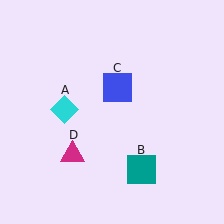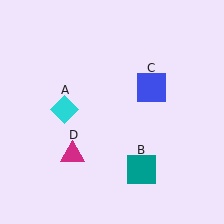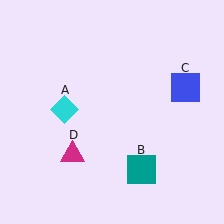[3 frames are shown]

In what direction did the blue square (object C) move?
The blue square (object C) moved right.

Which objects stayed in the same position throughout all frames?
Cyan diamond (object A) and teal square (object B) and magenta triangle (object D) remained stationary.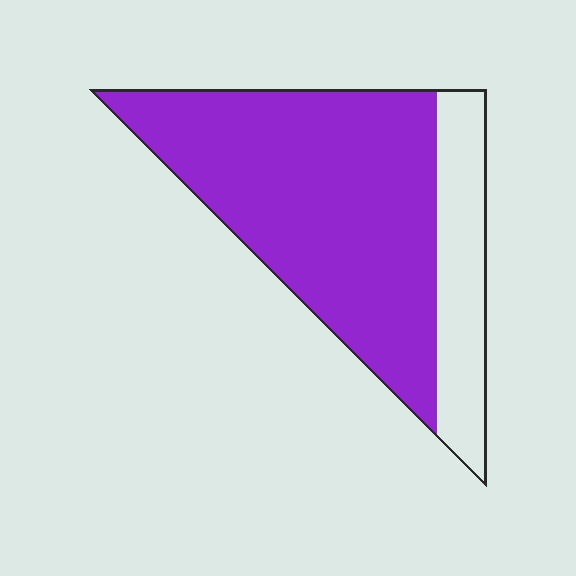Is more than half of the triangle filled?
Yes.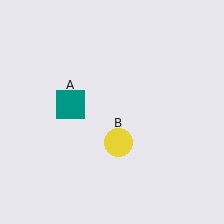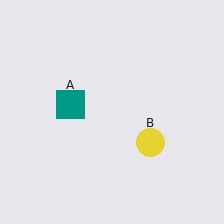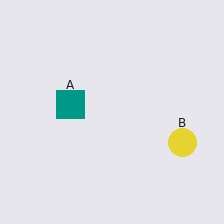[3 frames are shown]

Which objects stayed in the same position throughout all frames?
Teal square (object A) remained stationary.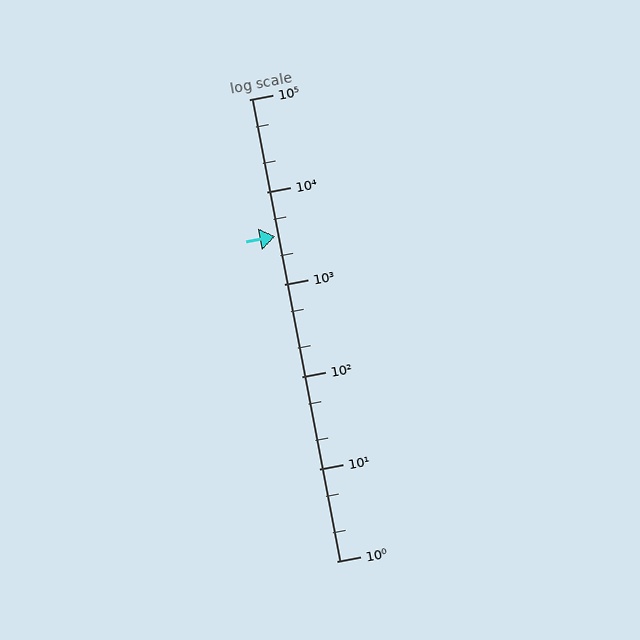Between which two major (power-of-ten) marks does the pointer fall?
The pointer is between 1000 and 10000.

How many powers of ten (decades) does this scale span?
The scale spans 5 decades, from 1 to 100000.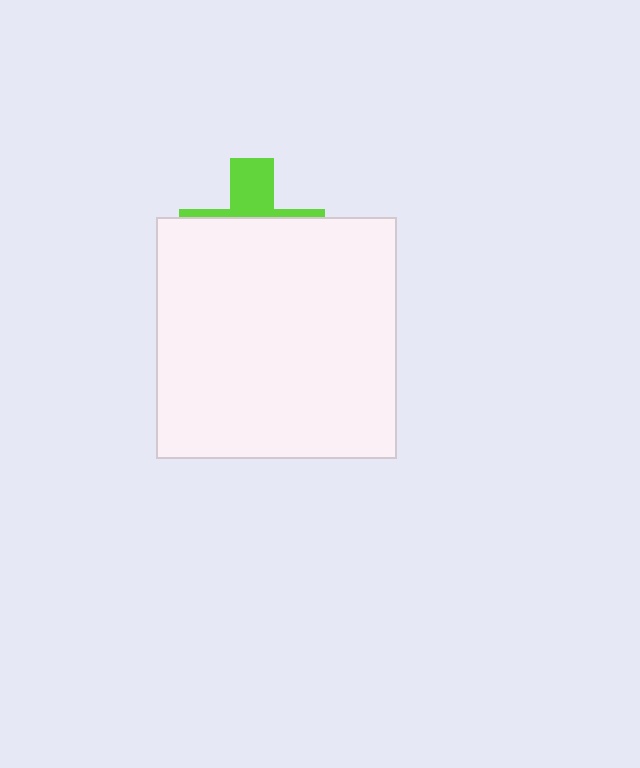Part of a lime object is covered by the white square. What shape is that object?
It is a cross.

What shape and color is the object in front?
The object in front is a white square.